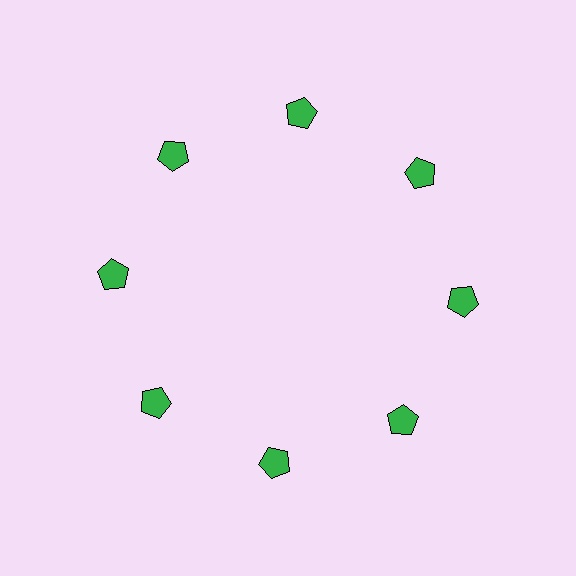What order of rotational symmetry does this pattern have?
This pattern has 8-fold rotational symmetry.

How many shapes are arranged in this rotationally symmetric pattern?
There are 8 shapes, arranged in 8 groups of 1.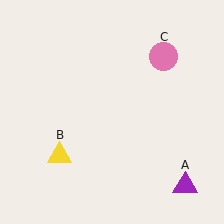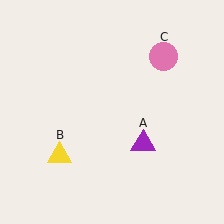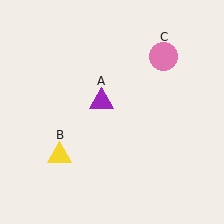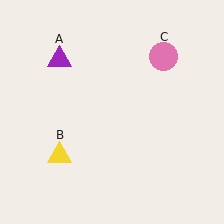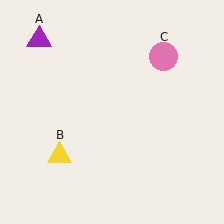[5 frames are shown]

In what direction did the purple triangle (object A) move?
The purple triangle (object A) moved up and to the left.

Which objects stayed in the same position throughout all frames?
Yellow triangle (object B) and pink circle (object C) remained stationary.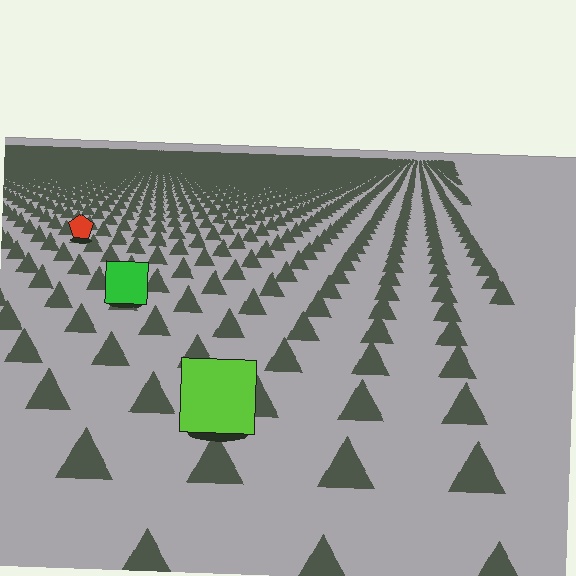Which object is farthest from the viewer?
The red pentagon is farthest from the viewer. It appears smaller and the ground texture around it is denser.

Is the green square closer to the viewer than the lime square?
No. The lime square is closer — you can tell from the texture gradient: the ground texture is coarser near it.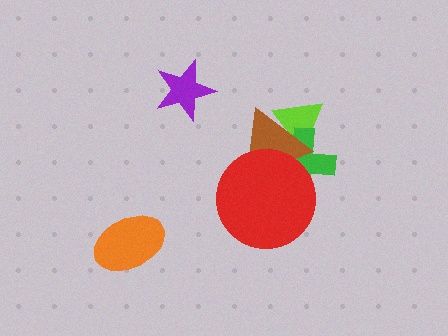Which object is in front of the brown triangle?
The red circle is in front of the brown triangle.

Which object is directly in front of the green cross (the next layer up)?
The brown triangle is directly in front of the green cross.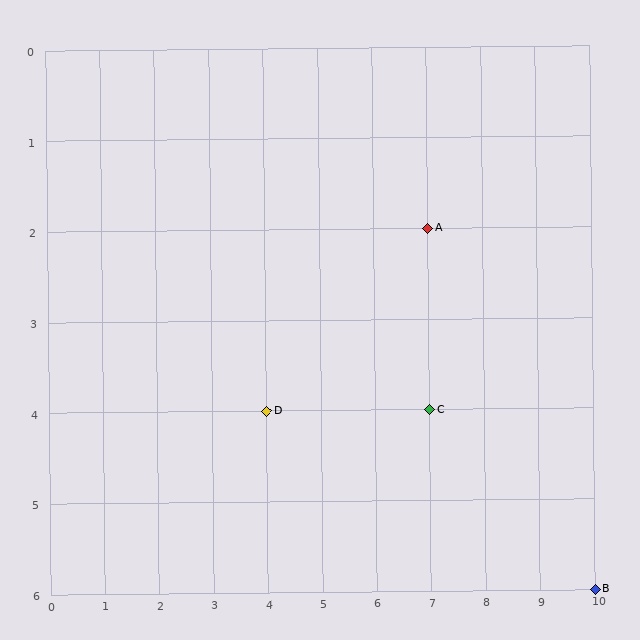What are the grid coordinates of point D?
Point D is at grid coordinates (4, 4).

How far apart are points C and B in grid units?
Points C and B are 3 columns and 2 rows apart (about 3.6 grid units diagonally).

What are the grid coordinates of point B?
Point B is at grid coordinates (10, 6).